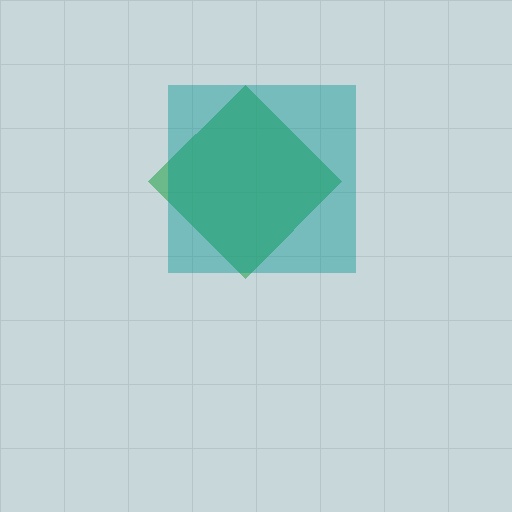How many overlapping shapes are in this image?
There are 2 overlapping shapes in the image.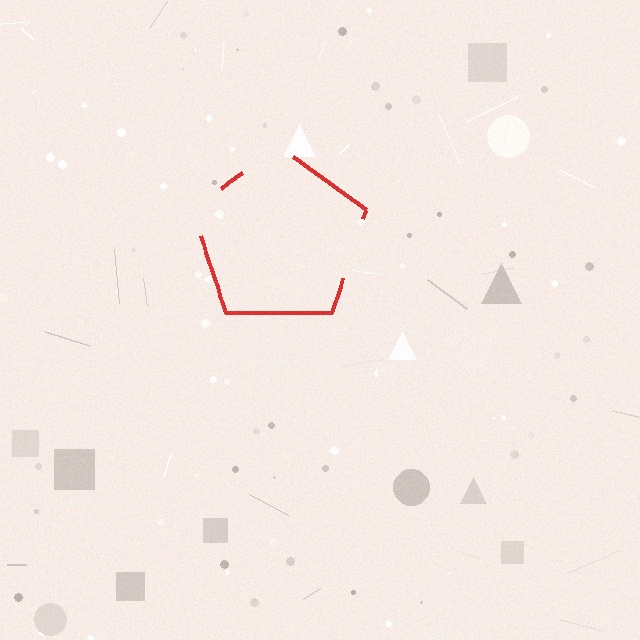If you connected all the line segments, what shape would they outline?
They would outline a pentagon.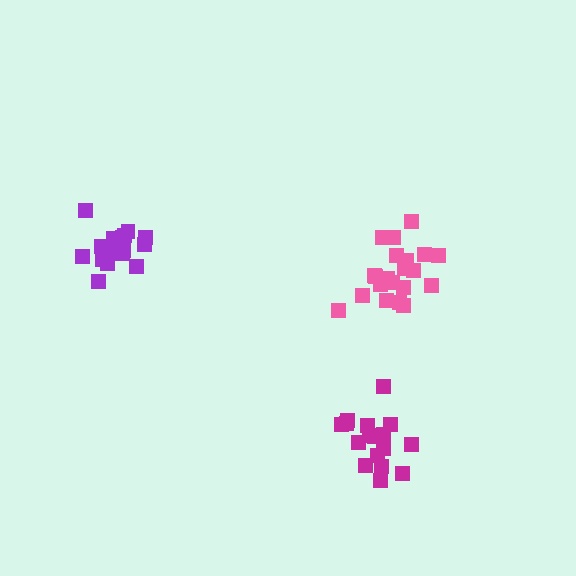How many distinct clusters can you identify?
There are 3 distinct clusters.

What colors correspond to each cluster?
The clusters are colored: purple, pink, magenta.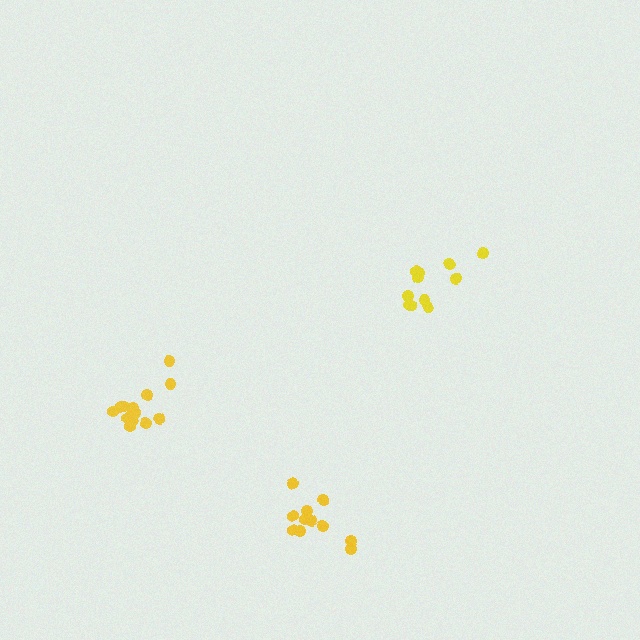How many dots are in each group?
Group 1: 11 dots, Group 2: 14 dots, Group 3: 11 dots (36 total).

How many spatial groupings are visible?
There are 3 spatial groupings.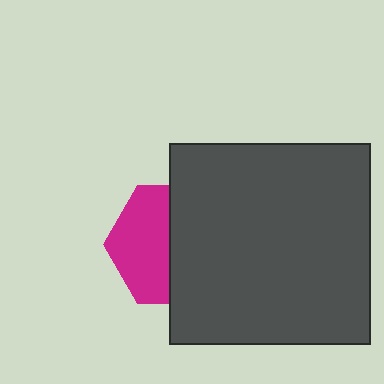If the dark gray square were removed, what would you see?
You would see the complete magenta hexagon.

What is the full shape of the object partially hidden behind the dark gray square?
The partially hidden object is a magenta hexagon.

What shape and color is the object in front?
The object in front is a dark gray square.